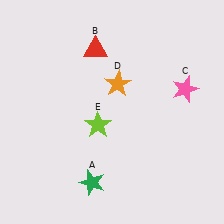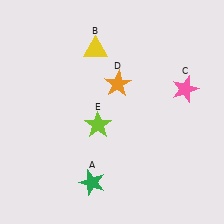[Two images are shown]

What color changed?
The triangle (B) changed from red in Image 1 to yellow in Image 2.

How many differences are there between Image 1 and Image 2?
There is 1 difference between the two images.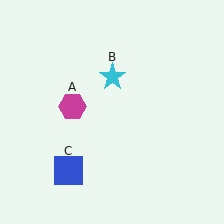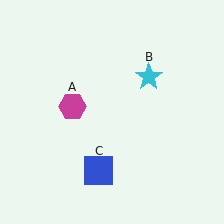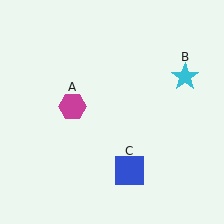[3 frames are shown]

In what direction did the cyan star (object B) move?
The cyan star (object B) moved right.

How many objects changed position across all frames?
2 objects changed position: cyan star (object B), blue square (object C).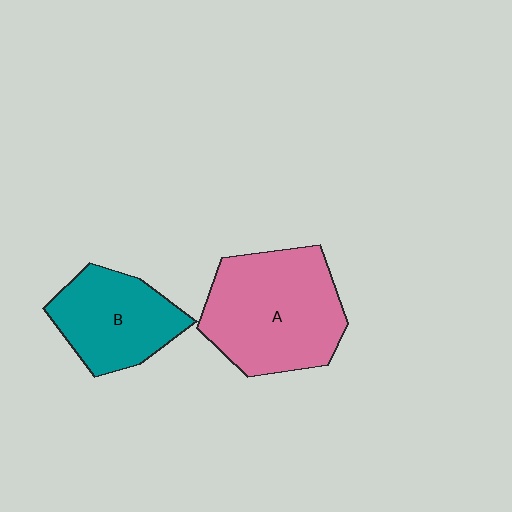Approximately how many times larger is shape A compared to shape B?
Approximately 1.5 times.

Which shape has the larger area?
Shape A (pink).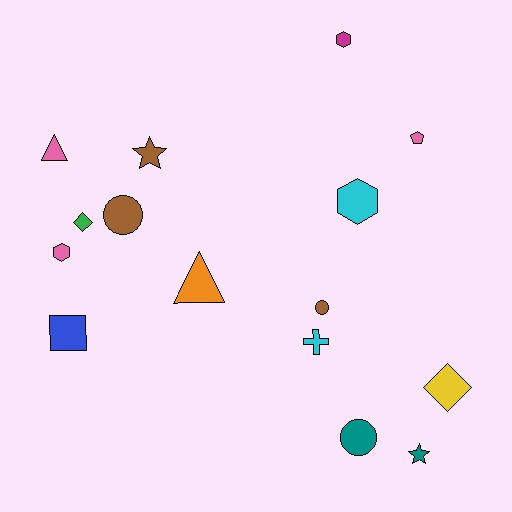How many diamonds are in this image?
There are 2 diamonds.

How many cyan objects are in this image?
There are 2 cyan objects.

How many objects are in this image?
There are 15 objects.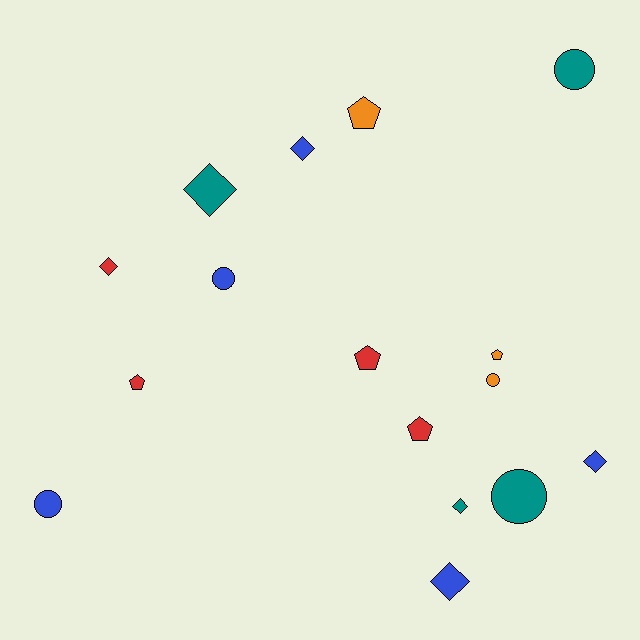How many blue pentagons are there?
There are no blue pentagons.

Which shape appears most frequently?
Diamond, with 6 objects.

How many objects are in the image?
There are 16 objects.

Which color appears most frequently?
Blue, with 5 objects.